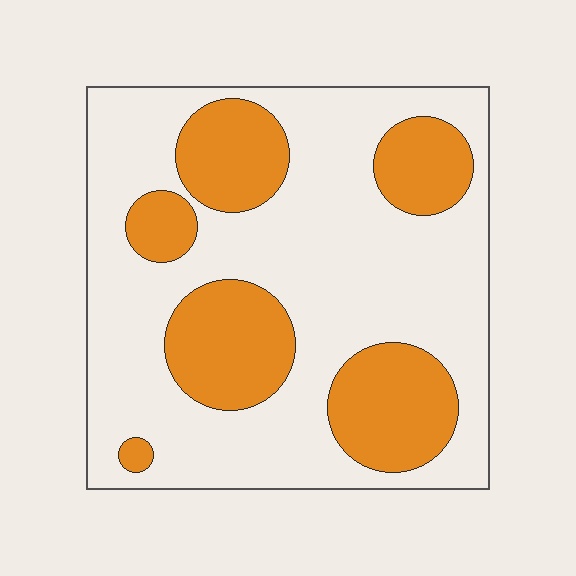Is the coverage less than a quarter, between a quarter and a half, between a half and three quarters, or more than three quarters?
Between a quarter and a half.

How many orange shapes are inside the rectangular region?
6.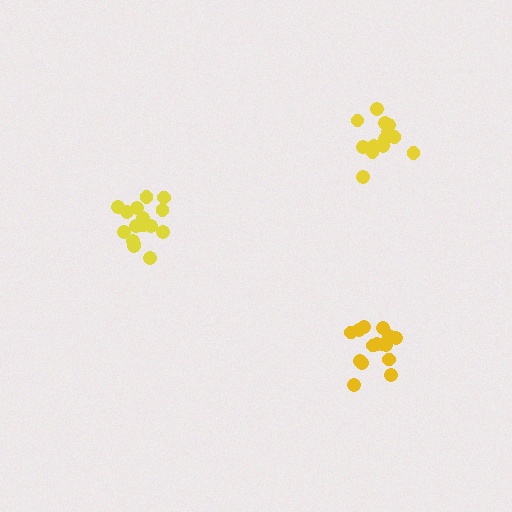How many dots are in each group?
Group 1: 17 dots, Group 2: 16 dots, Group 3: 13 dots (46 total).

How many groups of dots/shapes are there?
There are 3 groups.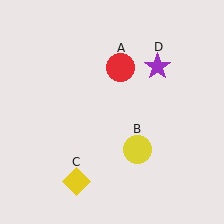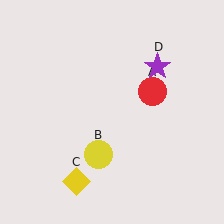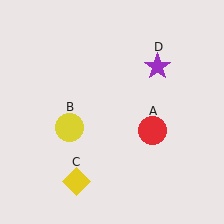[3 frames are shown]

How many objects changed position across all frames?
2 objects changed position: red circle (object A), yellow circle (object B).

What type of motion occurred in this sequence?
The red circle (object A), yellow circle (object B) rotated clockwise around the center of the scene.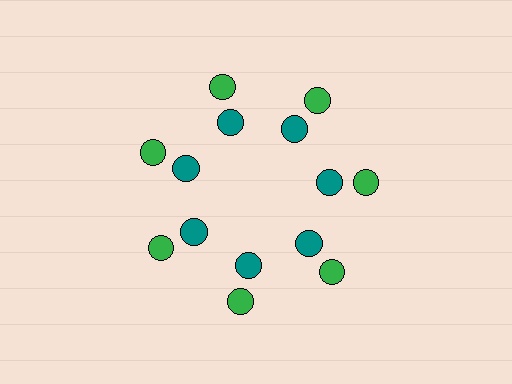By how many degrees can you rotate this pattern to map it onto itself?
The pattern maps onto itself every 51 degrees of rotation.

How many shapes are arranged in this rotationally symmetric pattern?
There are 14 shapes, arranged in 7 groups of 2.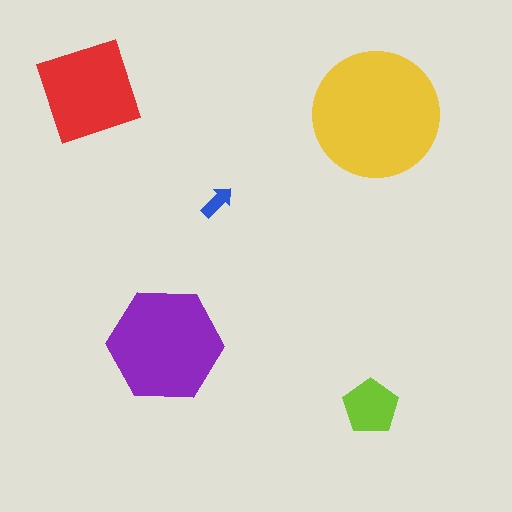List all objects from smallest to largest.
The blue arrow, the lime pentagon, the red square, the purple hexagon, the yellow circle.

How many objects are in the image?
There are 5 objects in the image.